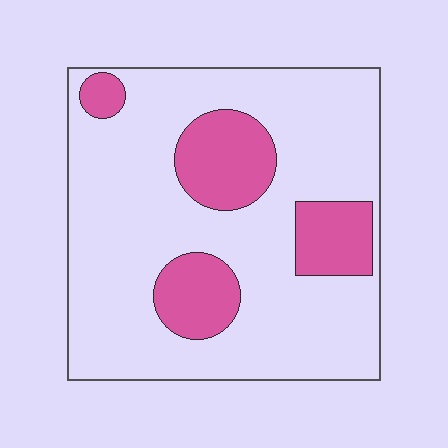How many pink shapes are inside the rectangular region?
4.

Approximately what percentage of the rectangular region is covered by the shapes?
Approximately 20%.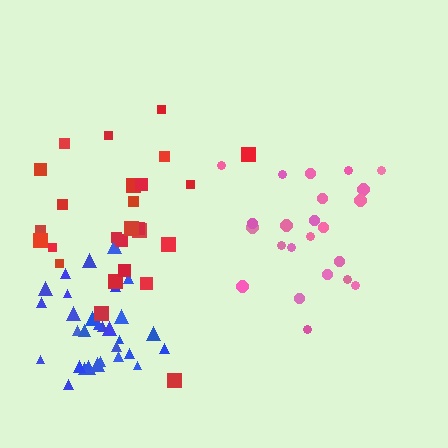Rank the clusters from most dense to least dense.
blue, red, pink.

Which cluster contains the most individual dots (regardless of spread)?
Blue (31).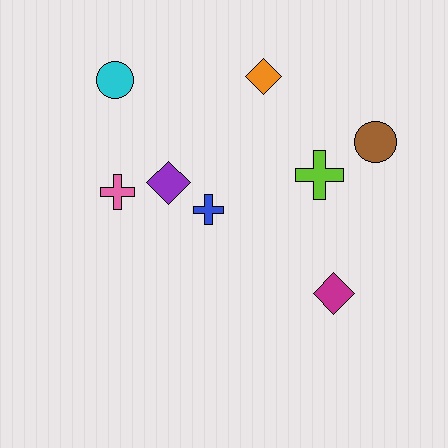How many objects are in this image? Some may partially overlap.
There are 8 objects.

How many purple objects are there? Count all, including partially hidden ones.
There is 1 purple object.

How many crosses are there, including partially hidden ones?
There are 3 crosses.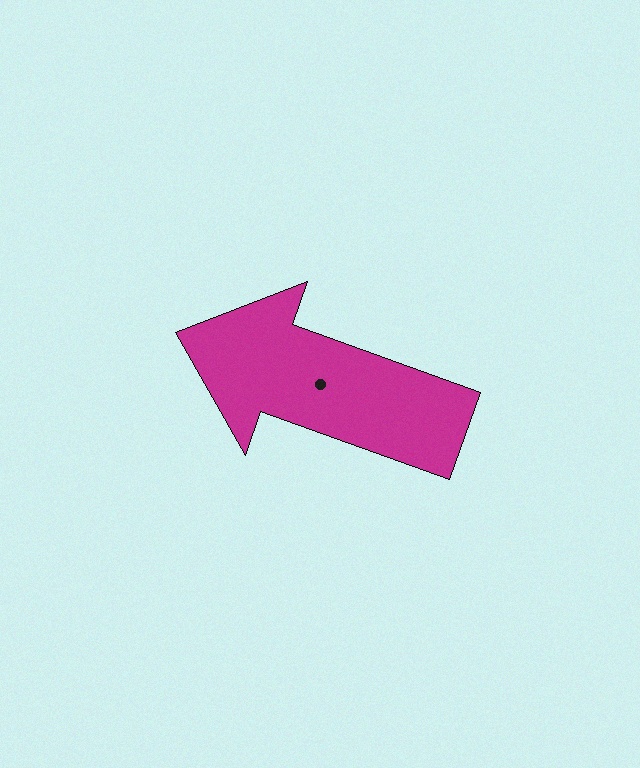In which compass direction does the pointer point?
West.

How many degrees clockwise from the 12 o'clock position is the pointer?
Approximately 290 degrees.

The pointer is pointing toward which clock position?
Roughly 10 o'clock.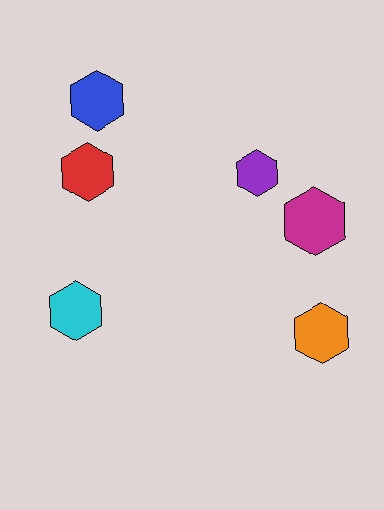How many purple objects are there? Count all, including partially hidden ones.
There is 1 purple object.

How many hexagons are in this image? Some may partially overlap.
There are 6 hexagons.